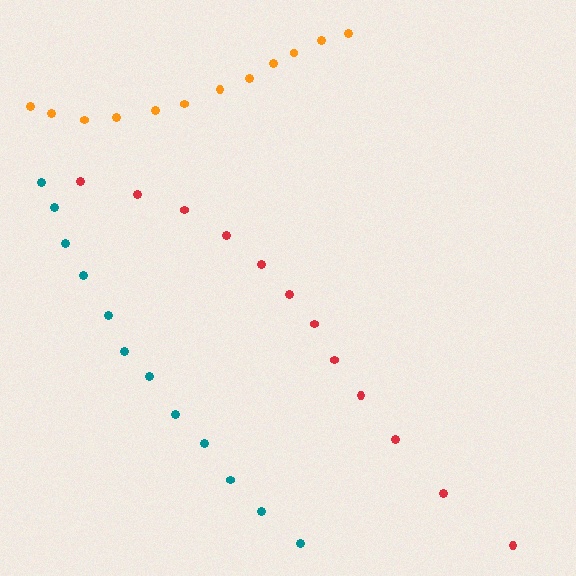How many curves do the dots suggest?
There are 3 distinct paths.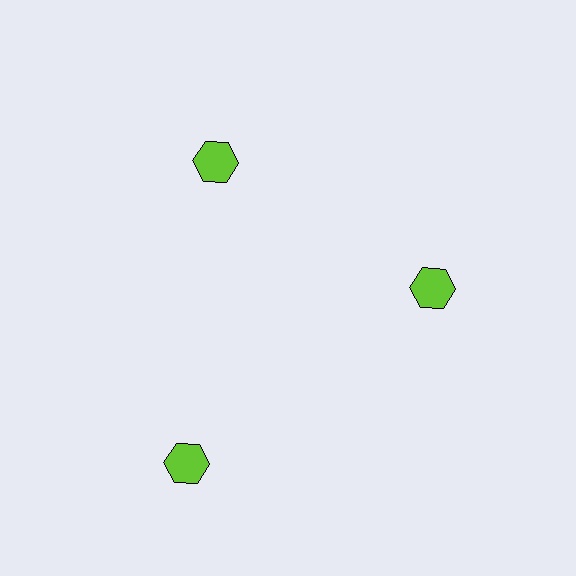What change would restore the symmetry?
The symmetry would be restored by moving it inward, back onto the ring so that all 3 hexagons sit at equal angles and equal distance from the center.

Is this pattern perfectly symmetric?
No. The 3 lime hexagons are arranged in a ring, but one element near the 7 o'clock position is pushed outward from the center, breaking the 3-fold rotational symmetry.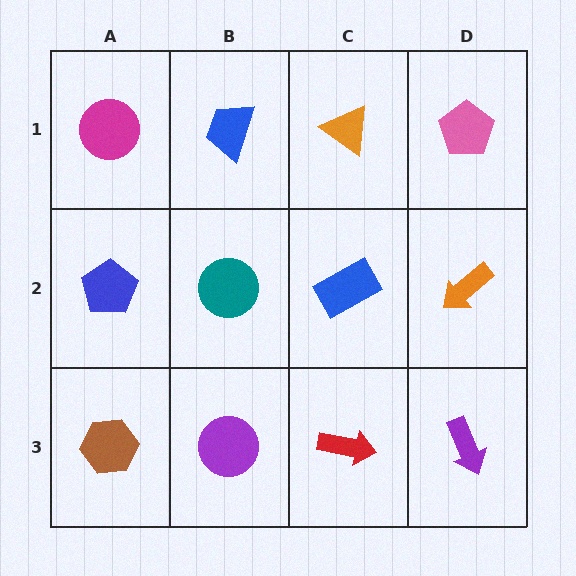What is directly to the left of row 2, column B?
A blue pentagon.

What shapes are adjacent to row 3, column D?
An orange arrow (row 2, column D), a red arrow (row 3, column C).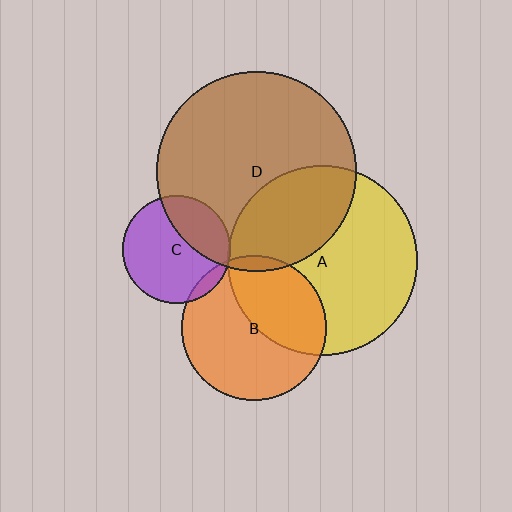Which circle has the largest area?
Circle D (brown).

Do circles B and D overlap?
Yes.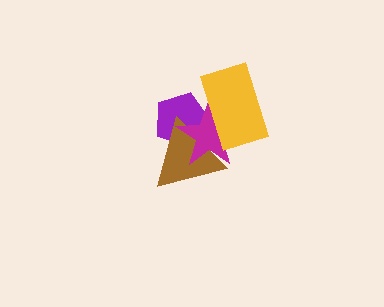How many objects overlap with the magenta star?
3 objects overlap with the magenta star.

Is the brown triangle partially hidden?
Yes, it is partially covered by another shape.